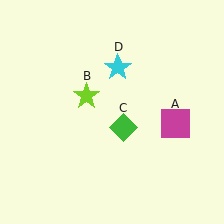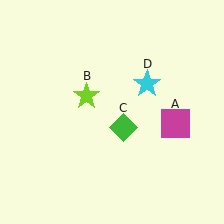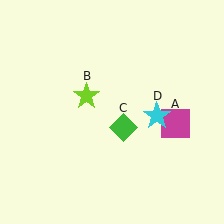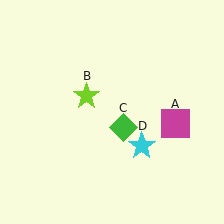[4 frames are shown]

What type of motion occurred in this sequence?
The cyan star (object D) rotated clockwise around the center of the scene.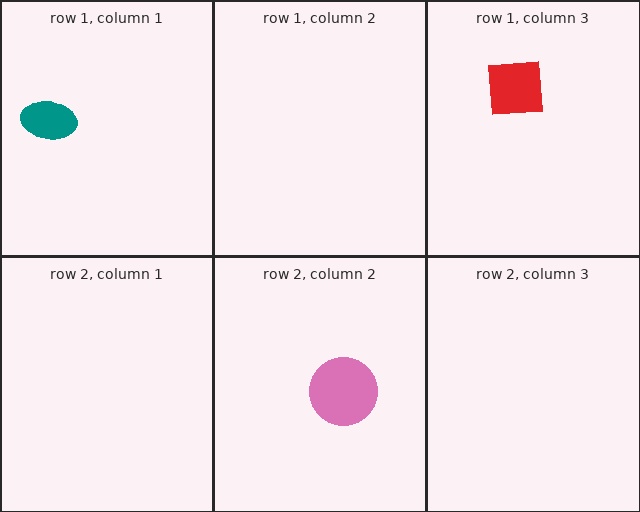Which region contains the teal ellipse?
The row 1, column 1 region.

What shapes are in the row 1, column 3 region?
The red square.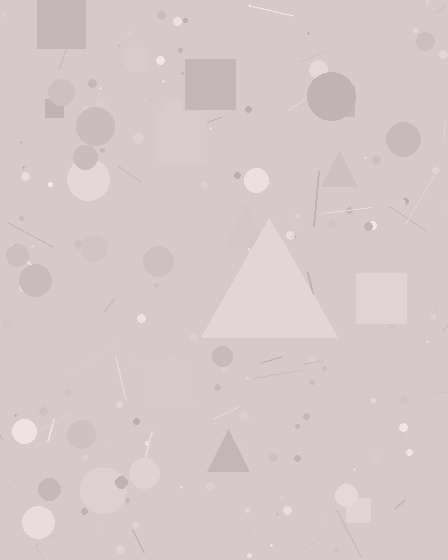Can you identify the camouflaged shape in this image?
The camouflaged shape is a triangle.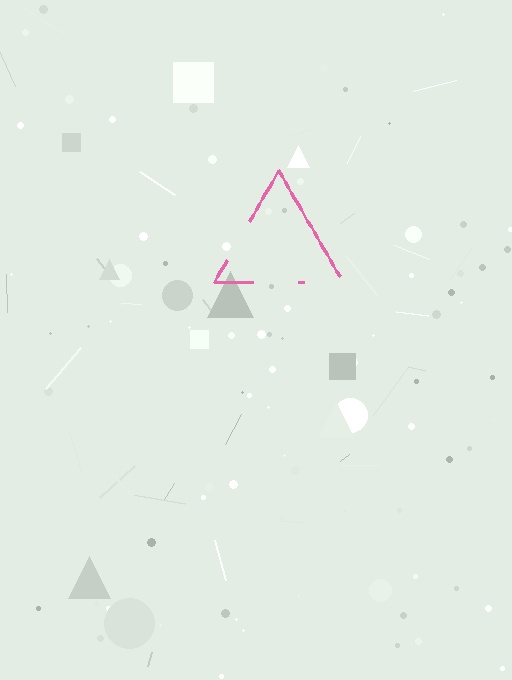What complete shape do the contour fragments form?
The contour fragments form a triangle.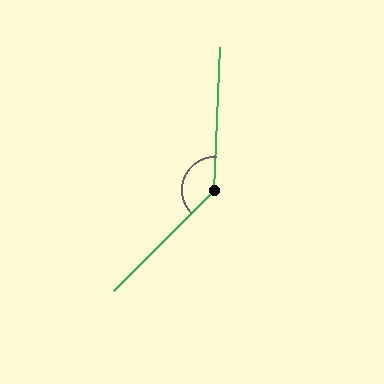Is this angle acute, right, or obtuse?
It is obtuse.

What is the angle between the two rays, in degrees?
Approximately 137 degrees.